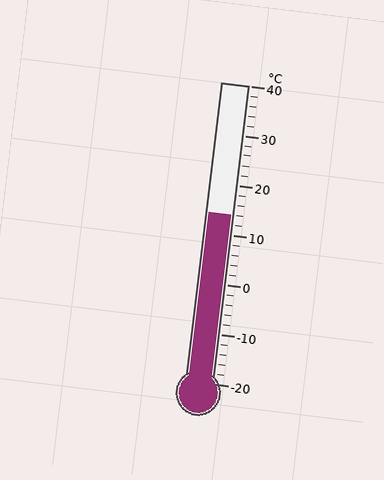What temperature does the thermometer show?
The thermometer shows approximately 14°C.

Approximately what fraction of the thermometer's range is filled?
The thermometer is filled to approximately 55% of its range.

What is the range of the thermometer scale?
The thermometer scale ranges from -20°C to 40°C.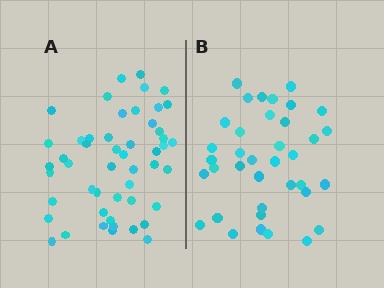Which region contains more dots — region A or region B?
Region A (the left region) has more dots.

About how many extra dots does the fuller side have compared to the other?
Region A has approximately 15 more dots than region B.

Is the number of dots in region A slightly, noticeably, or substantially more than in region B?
Region A has noticeably more, but not dramatically so. The ratio is roughly 1.4 to 1.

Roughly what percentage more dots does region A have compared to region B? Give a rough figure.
About 35% more.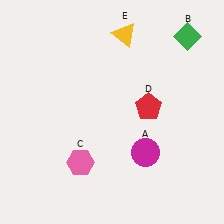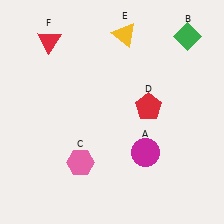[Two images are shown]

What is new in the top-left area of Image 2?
A red triangle (F) was added in the top-left area of Image 2.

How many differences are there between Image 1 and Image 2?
There is 1 difference between the two images.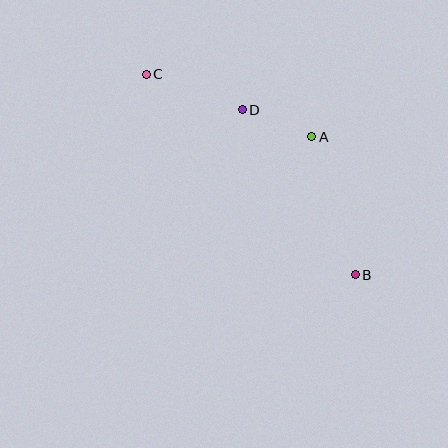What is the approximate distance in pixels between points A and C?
The distance between A and C is approximately 177 pixels.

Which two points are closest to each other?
Points A and D are closest to each other.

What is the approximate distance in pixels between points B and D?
The distance between B and D is approximately 200 pixels.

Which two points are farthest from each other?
Points B and C are farthest from each other.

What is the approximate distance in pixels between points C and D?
The distance between C and D is approximately 103 pixels.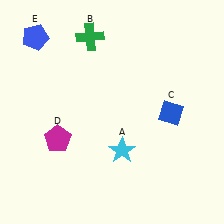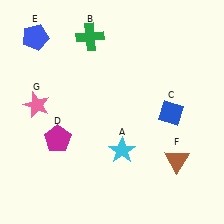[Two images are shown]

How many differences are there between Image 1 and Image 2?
There are 2 differences between the two images.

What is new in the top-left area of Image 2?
A pink star (G) was added in the top-left area of Image 2.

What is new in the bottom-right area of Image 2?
A brown triangle (F) was added in the bottom-right area of Image 2.